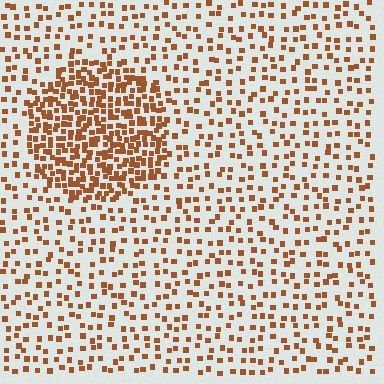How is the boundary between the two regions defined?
The boundary is defined by a change in element density (approximately 2.5x ratio). All elements are the same color, size, and shape.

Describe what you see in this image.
The image contains small brown elements arranged at two different densities. A circle-shaped region is visible where the elements are more densely packed than the surrounding area.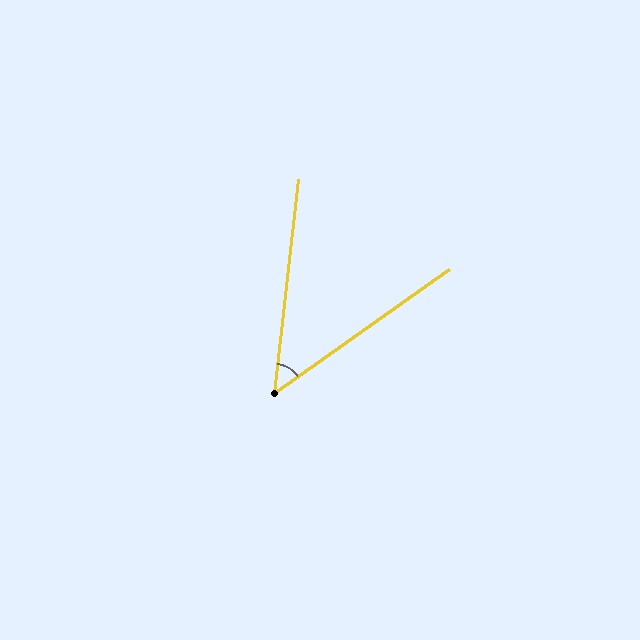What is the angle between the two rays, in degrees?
Approximately 48 degrees.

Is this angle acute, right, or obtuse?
It is acute.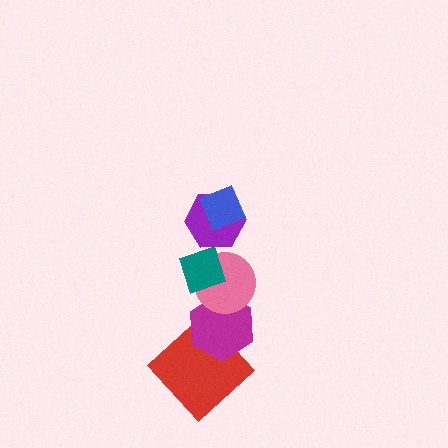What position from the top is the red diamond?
The red diamond is 6th from the top.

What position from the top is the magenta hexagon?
The magenta hexagon is 5th from the top.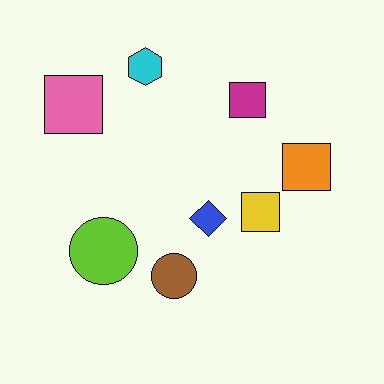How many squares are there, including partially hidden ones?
There are 4 squares.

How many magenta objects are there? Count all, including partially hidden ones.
There is 1 magenta object.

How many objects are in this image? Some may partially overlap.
There are 8 objects.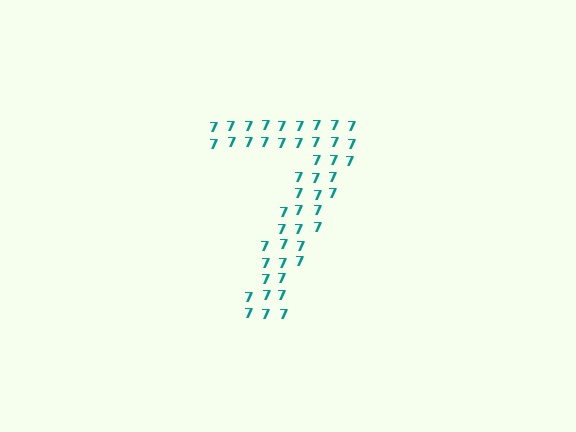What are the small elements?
The small elements are digit 7's.